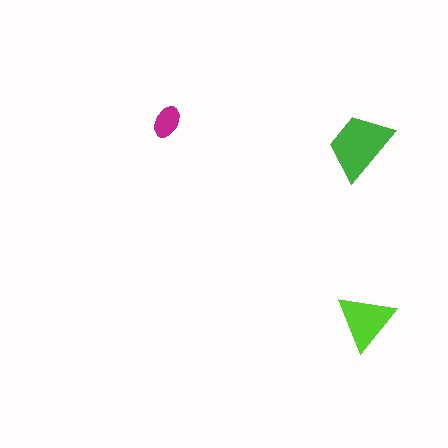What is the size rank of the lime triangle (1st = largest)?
2nd.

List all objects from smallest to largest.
The magenta ellipse, the lime triangle, the green trapezoid.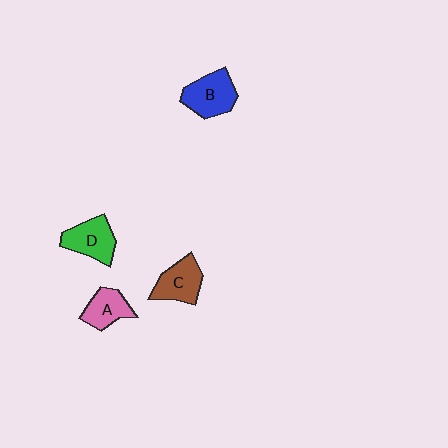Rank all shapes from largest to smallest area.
From largest to smallest: B (blue), D (green), C (brown), A (pink).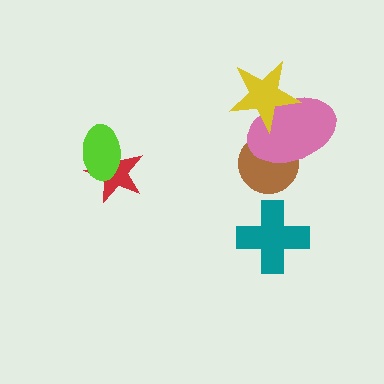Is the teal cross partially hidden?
No, no other shape covers it.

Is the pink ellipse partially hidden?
Yes, it is partially covered by another shape.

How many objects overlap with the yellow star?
1 object overlaps with the yellow star.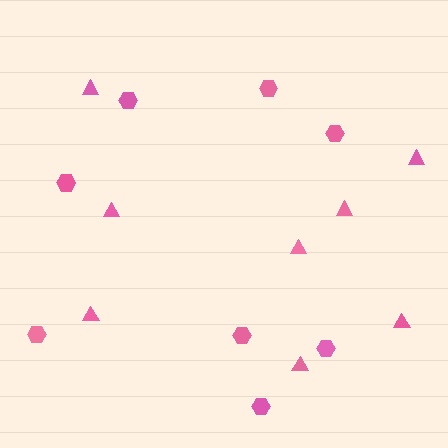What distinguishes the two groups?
There are 2 groups: one group of triangles (8) and one group of hexagons (8).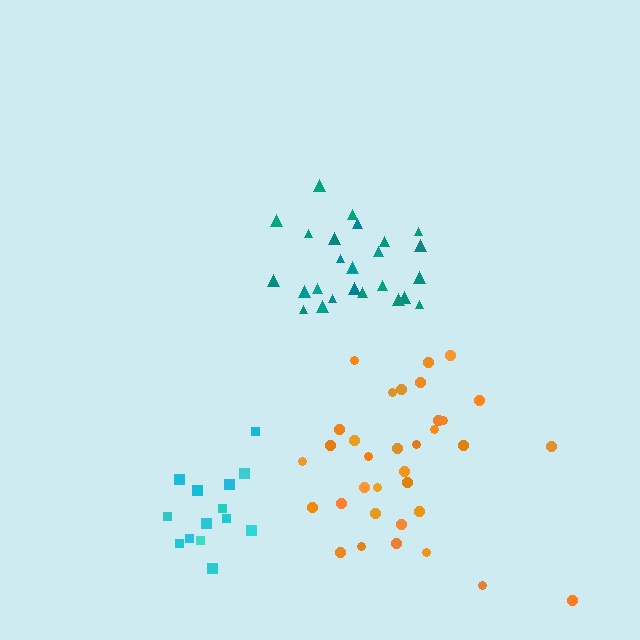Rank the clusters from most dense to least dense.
cyan, teal, orange.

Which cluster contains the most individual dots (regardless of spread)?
Orange (34).